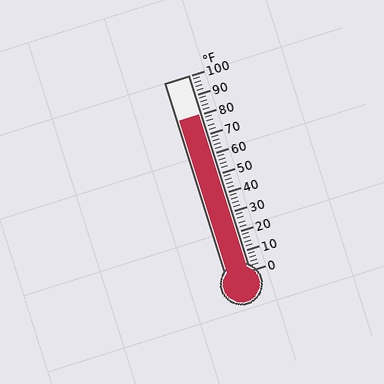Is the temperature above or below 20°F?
The temperature is above 20°F.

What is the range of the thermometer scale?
The thermometer scale ranges from 0°F to 100°F.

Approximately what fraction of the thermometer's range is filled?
The thermometer is filled to approximately 80% of its range.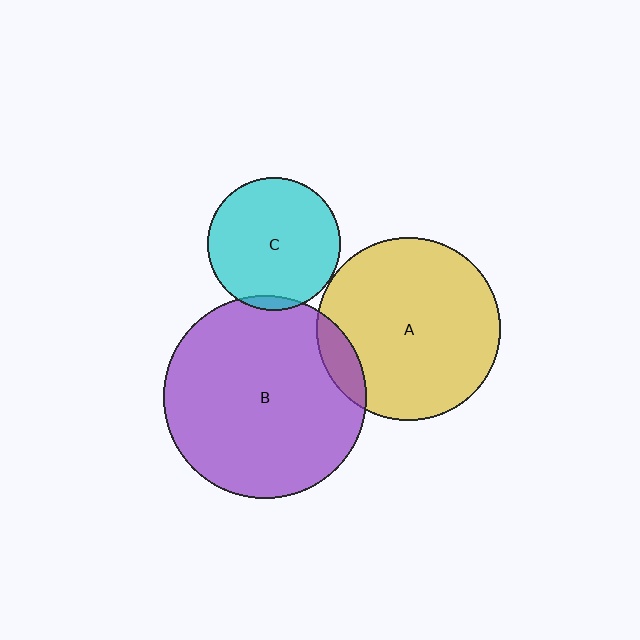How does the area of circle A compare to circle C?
Approximately 1.9 times.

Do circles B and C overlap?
Yes.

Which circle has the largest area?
Circle B (purple).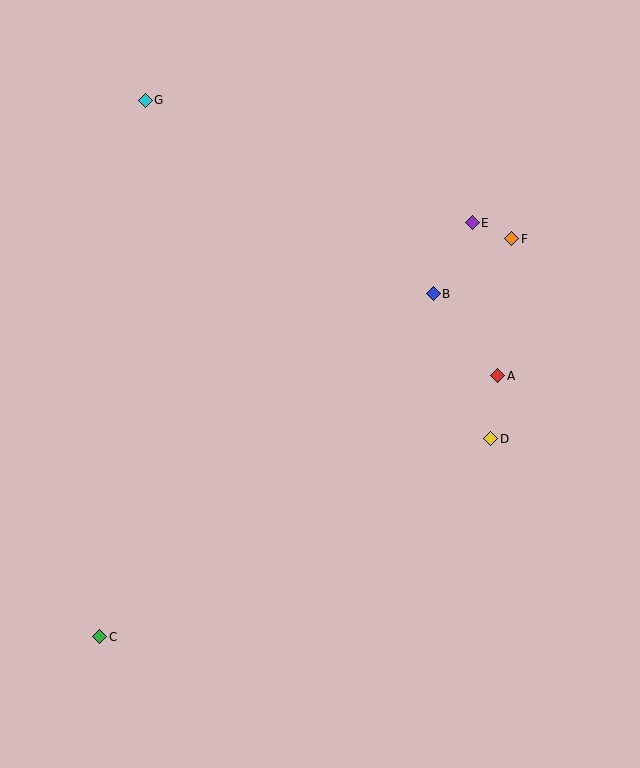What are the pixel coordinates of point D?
Point D is at (491, 439).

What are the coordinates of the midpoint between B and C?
The midpoint between B and C is at (267, 465).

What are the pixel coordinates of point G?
Point G is at (145, 100).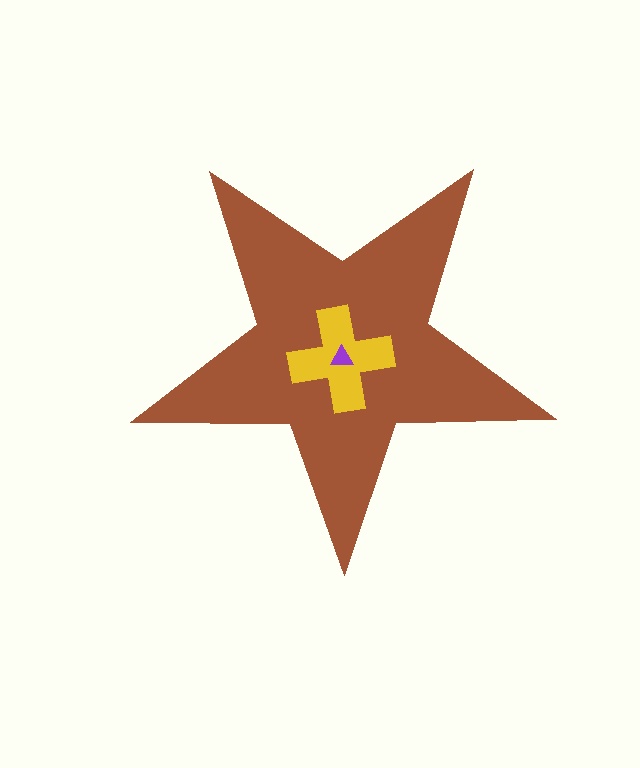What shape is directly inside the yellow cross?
The purple triangle.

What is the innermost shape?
The purple triangle.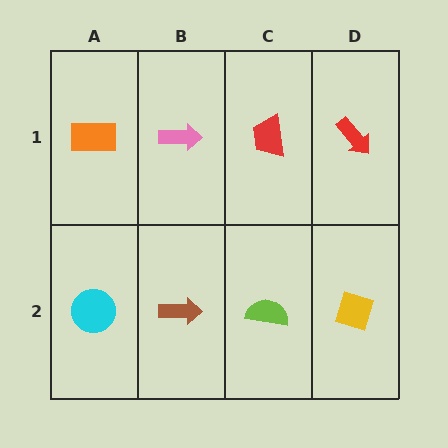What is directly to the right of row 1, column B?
A red trapezoid.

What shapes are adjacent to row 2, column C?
A red trapezoid (row 1, column C), a brown arrow (row 2, column B), a yellow diamond (row 2, column D).